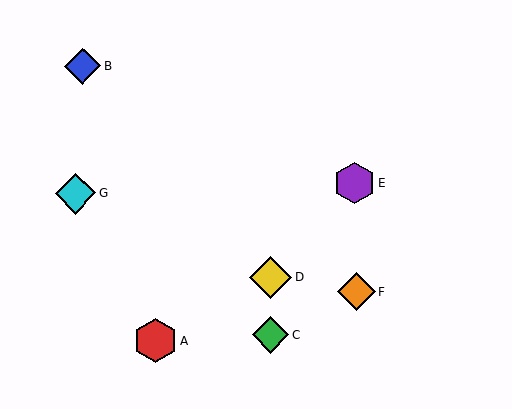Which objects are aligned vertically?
Objects C, D are aligned vertically.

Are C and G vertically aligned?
No, C is at x≈271 and G is at x≈75.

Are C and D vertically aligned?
Yes, both are at x≈271.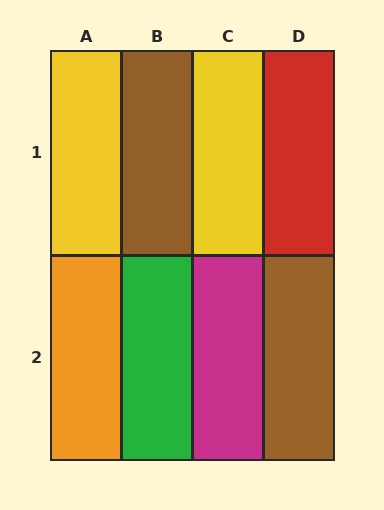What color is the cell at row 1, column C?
Yellow.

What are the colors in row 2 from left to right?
Orange, green, magenta, brown.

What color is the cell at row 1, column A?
Yellow.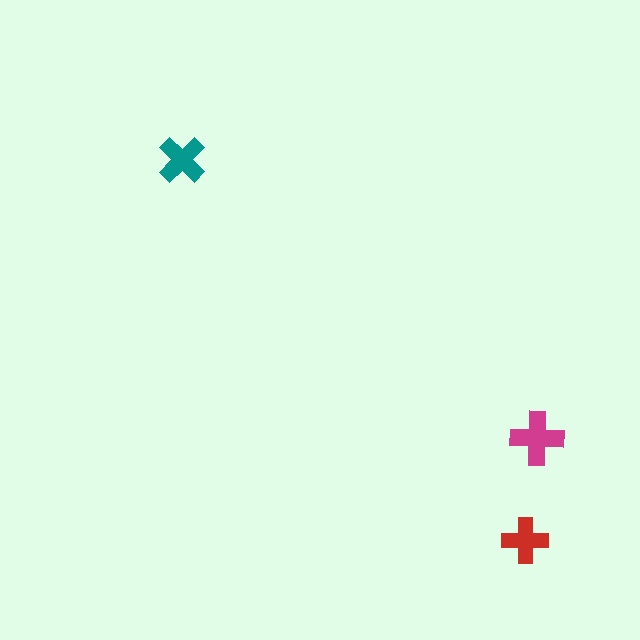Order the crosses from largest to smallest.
the magenta one, the teal one, the red one.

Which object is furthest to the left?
The teal cross is leftmost.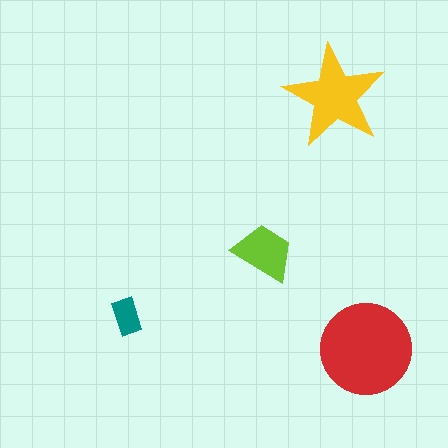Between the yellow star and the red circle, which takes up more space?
The red circle.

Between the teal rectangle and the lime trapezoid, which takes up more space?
The lime trapezoid.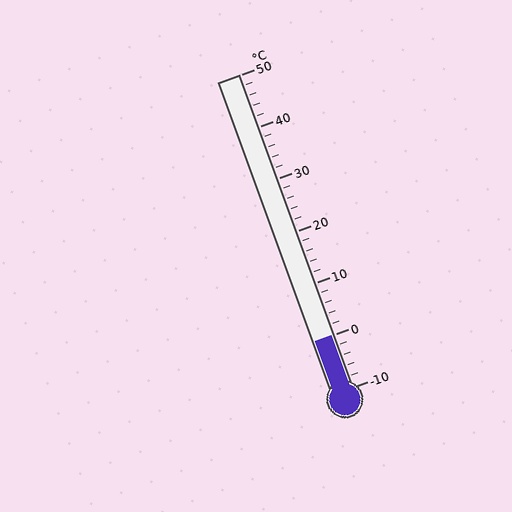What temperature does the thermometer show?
The thermometer shows approximately 0°C.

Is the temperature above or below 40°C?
The temperature is below 40°C.